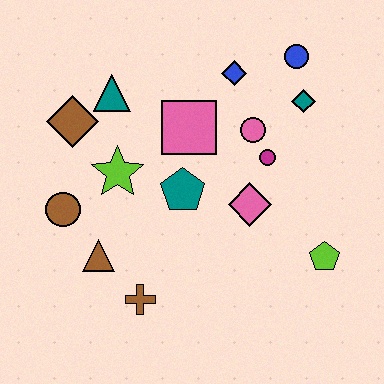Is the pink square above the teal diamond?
No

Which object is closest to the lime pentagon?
The pink diamond is closest to the lime pentagon.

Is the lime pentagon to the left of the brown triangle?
No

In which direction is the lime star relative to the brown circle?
The lime star is to the right of the brown circle.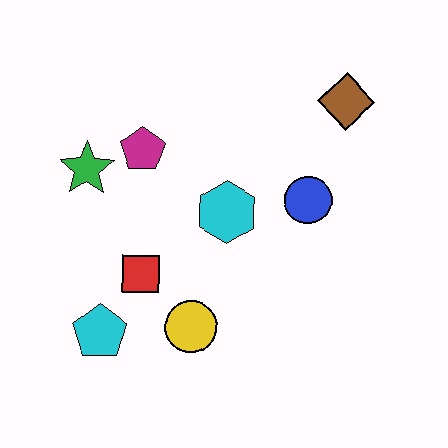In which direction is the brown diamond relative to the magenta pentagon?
The brown diamond is to the right of the magenta pentagon.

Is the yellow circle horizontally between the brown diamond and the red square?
Yes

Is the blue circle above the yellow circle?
Yes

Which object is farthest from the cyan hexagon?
The cyan pentagon is farthest from the cyan hexagon.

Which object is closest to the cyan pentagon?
The red square is closest to the cyan pentagon.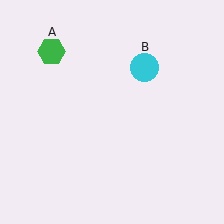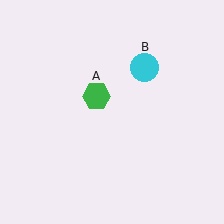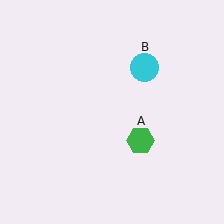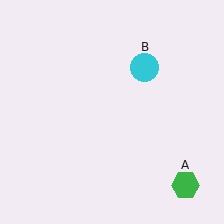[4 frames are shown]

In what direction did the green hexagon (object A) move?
The green hexagon (object A) moved down and to the right.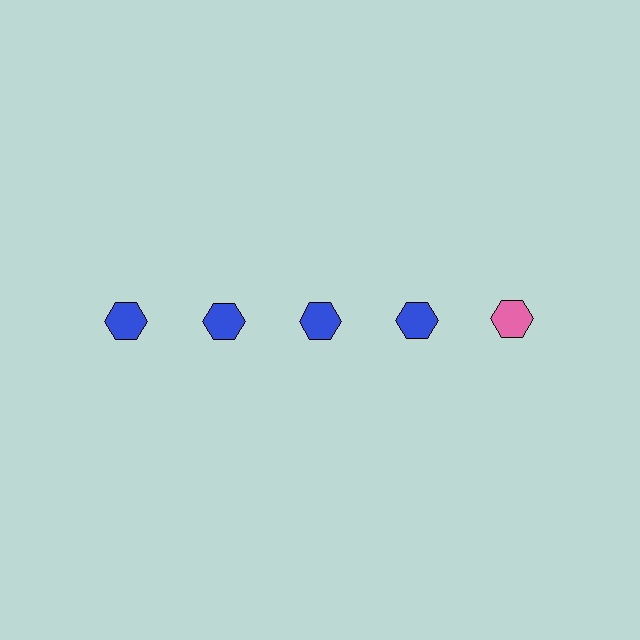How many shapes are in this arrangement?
There are 5 shapes arranged in a grid pattern.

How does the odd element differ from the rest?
It has a different color: pink instead of blue.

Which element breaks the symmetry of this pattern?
The pink hexagon in the top row, rightmost column breaks the symmetry. All other shapes are blue hexagons.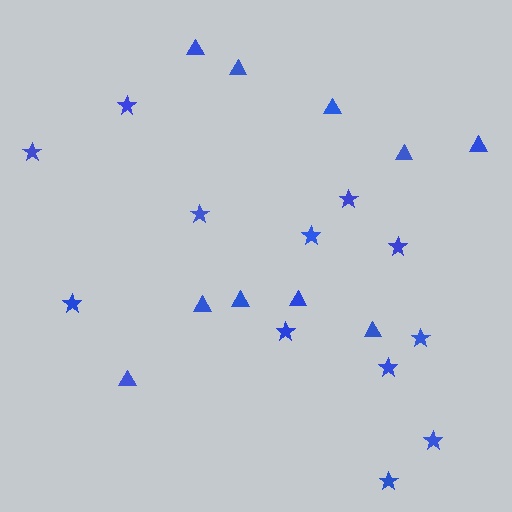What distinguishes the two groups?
There are 2 groups: one group of stars (12) and one group of triangles (10).